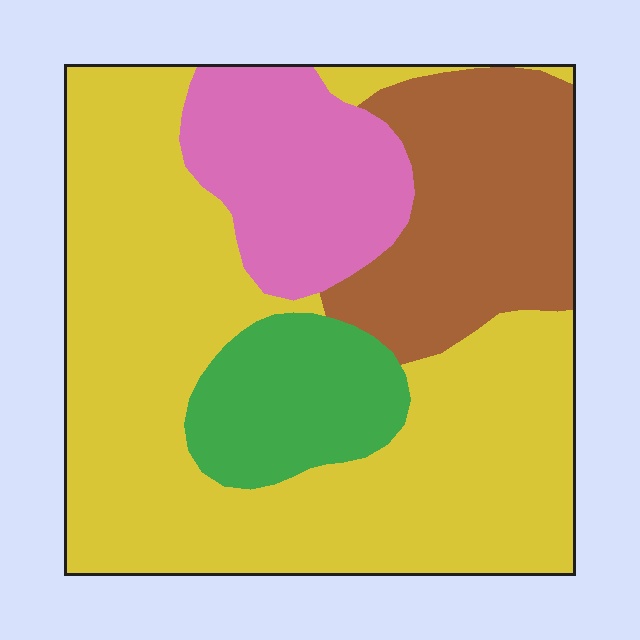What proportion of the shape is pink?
Pink takes up about one sixth (1/6) of the shape.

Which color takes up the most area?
Yellow, at roughly 55%.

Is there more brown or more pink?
Brown.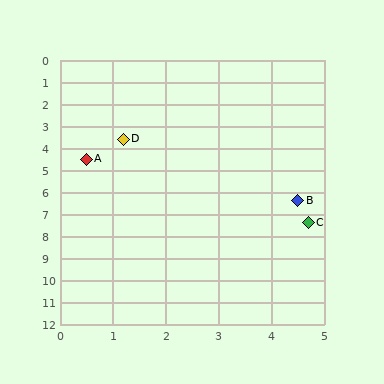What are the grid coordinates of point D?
Point D is at approximately (1.2, 3.6).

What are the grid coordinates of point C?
Point C is at approximately (4.7, 7.4).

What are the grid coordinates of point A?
Point A is at approximately (0.5, 4.5).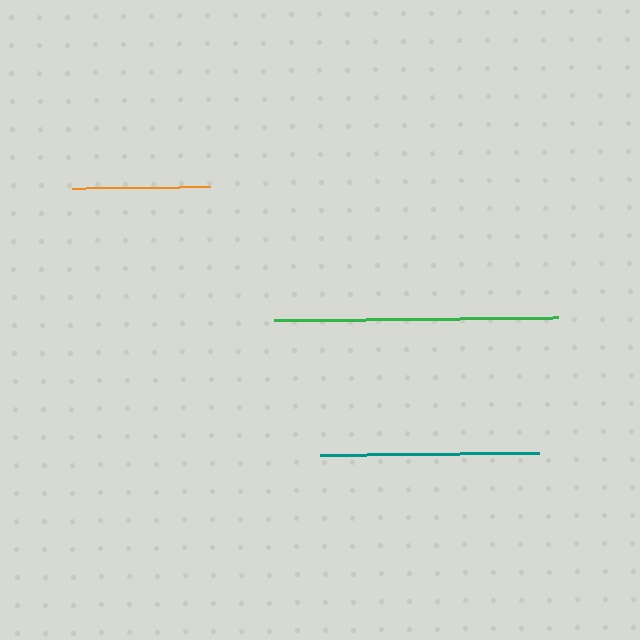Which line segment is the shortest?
The orange line is the shortest at approximately 139 pixels.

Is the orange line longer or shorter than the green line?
The green line is longer than the orange line.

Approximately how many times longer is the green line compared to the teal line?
The green line is approximately 1.3 times the length of the teal line.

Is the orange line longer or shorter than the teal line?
The teal line is longer than the orange line.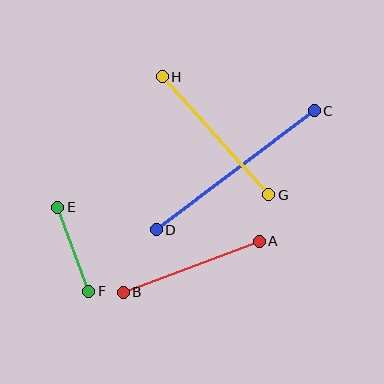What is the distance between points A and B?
The distance is approximately 145 pixels.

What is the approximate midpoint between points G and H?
The midpoint is at approximately (215, 136) pixels.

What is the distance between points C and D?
The distance is approximately 198 pixels.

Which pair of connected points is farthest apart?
Points C and D are farthest apart.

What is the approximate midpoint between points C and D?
The midpoint is at approximately (235, 170) pixels.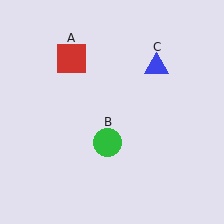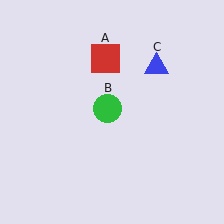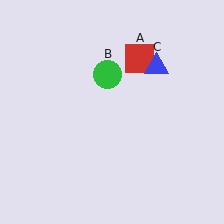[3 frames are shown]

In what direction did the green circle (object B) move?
The green circle (object B) moved up.